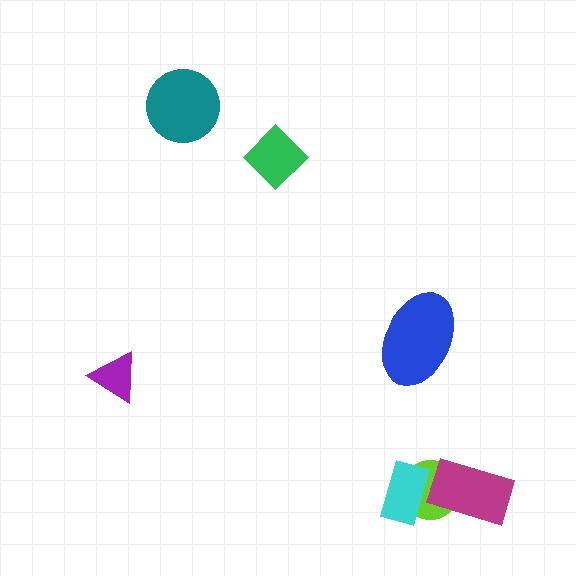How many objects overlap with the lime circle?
2 objects overlap with the lime circle.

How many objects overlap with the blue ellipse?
0 objects overlap with the blue ellipse.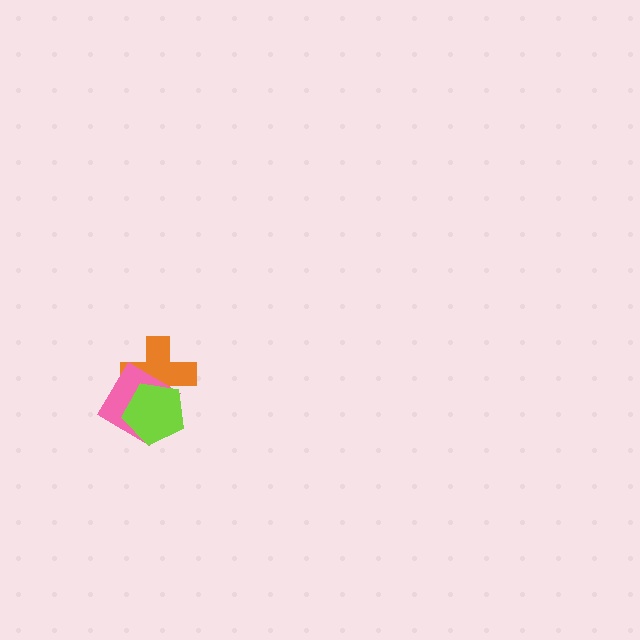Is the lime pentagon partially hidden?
No, no other shape covers it.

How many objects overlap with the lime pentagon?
2 objects overlap with the lime pentagon.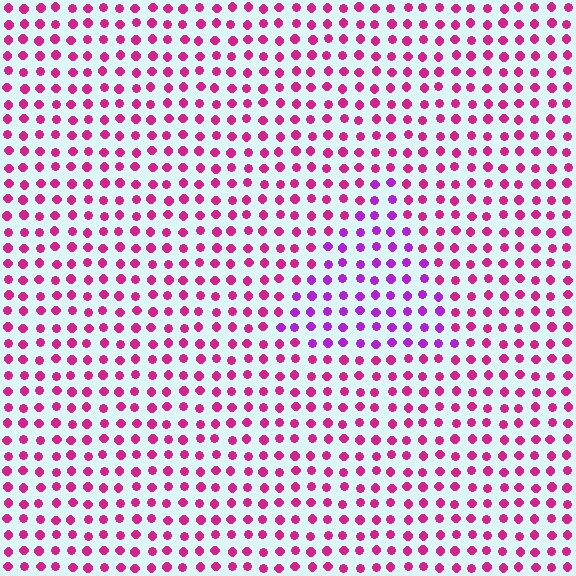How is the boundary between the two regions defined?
The boundary is defined purely by a slight shift in hue (about 36 degrees). Spacing, size, and orientation are identical on both sides.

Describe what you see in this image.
The image is filled with small magenta elements in a uniform arrangement. A triangle-shaped region is visible where the elements are tinted to a slightly different hue, forming a subtle color boundary.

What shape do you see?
I see a triangle.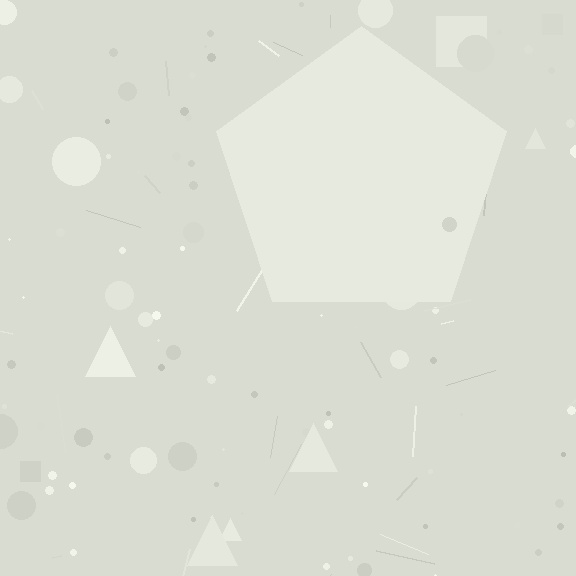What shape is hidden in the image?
A pentagon is hidden in the image.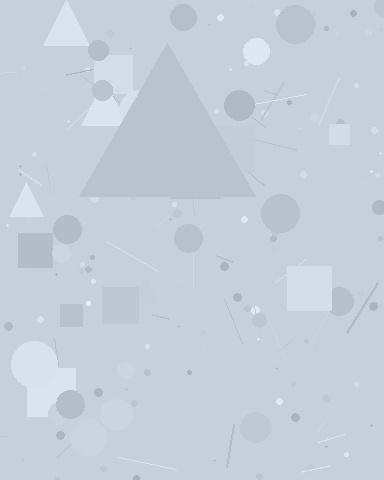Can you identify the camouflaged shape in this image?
The camouflaged shape is a triangle.